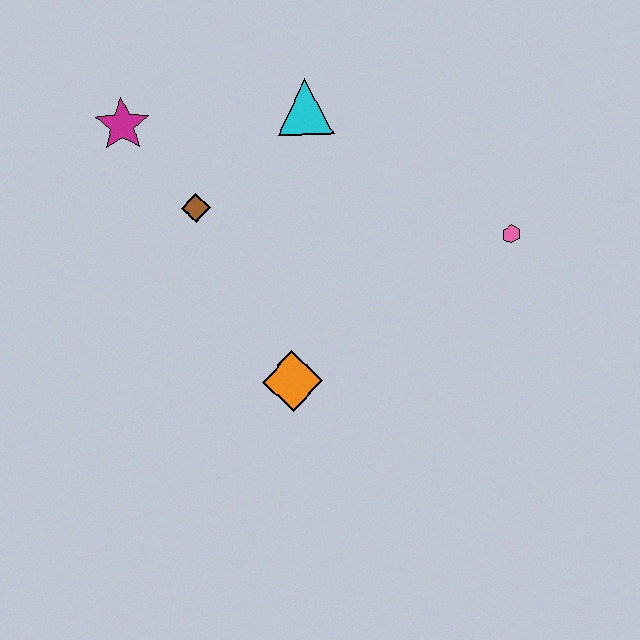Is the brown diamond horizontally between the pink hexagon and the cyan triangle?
No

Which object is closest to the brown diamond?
The magenta star is closest to the brown diamond.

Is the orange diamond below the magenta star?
Yes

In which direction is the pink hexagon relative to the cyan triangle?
The pink hexagon is to the right of the cyan triangle.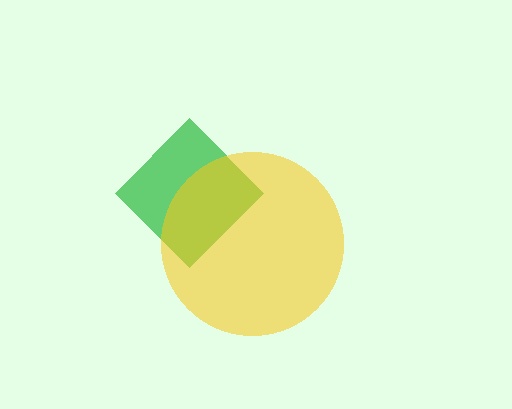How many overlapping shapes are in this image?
There are 2 overlapping shapes in the image.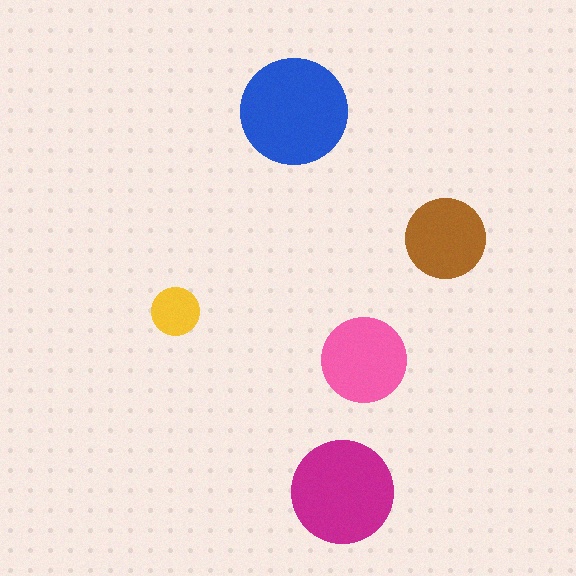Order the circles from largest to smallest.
the blue one, the magenta one, the pink one, the brown one, the yellow one.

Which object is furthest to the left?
The yellow circle is leftmost.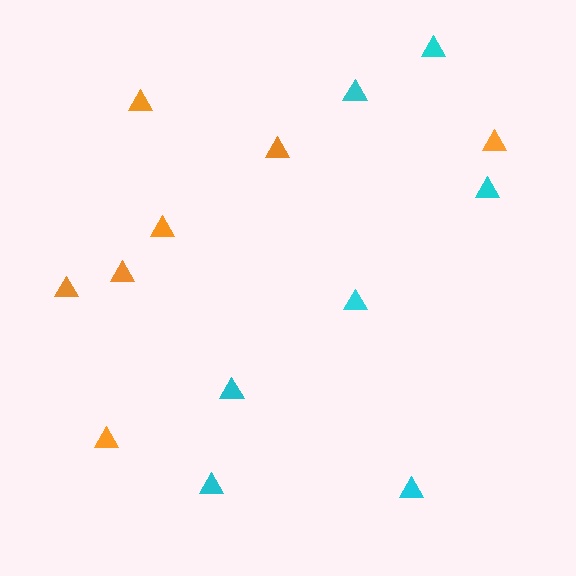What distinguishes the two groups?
There are 2 groups: one group of orange triangles (7) and one group of cyan triangles (7).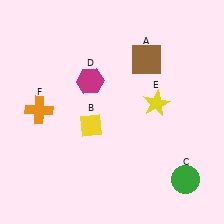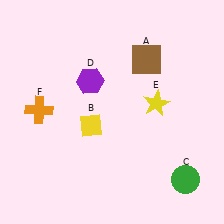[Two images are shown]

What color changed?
The hexagon (D) changed from magenta in Image 1 to purple in Image 2.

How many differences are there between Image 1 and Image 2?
There is 1 difference between the two images.